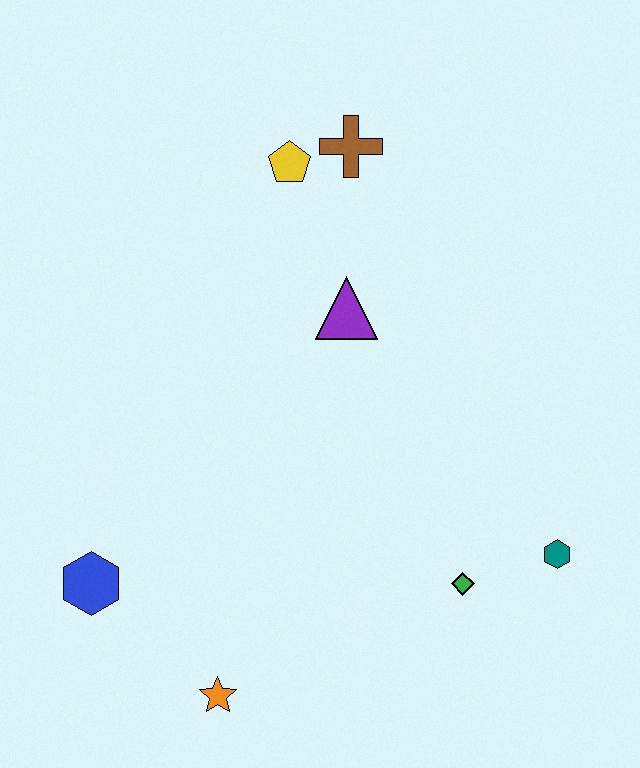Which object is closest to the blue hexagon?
The orange star is closest to the blue hexagon.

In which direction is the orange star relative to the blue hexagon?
The orange star is to the right of the blue hexagon.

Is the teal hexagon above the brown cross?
No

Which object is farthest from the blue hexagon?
The brown cross is farthest from the blue hexagon.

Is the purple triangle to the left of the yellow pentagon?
No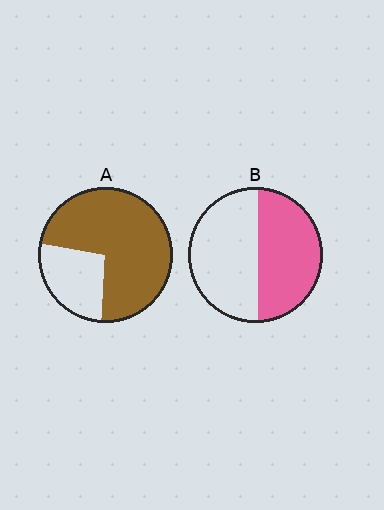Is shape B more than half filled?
Roughly half.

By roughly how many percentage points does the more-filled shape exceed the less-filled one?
By roughly 25 percentage points (A over B).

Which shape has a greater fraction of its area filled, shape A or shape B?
Shape A.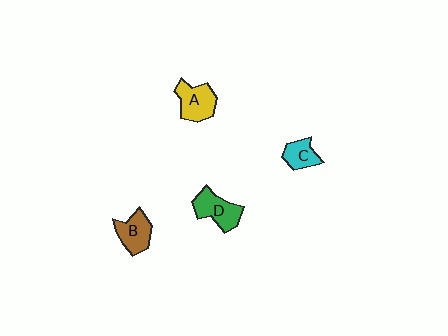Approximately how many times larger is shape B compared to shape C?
Approximately 1.4 times.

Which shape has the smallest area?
Shape C (cyan).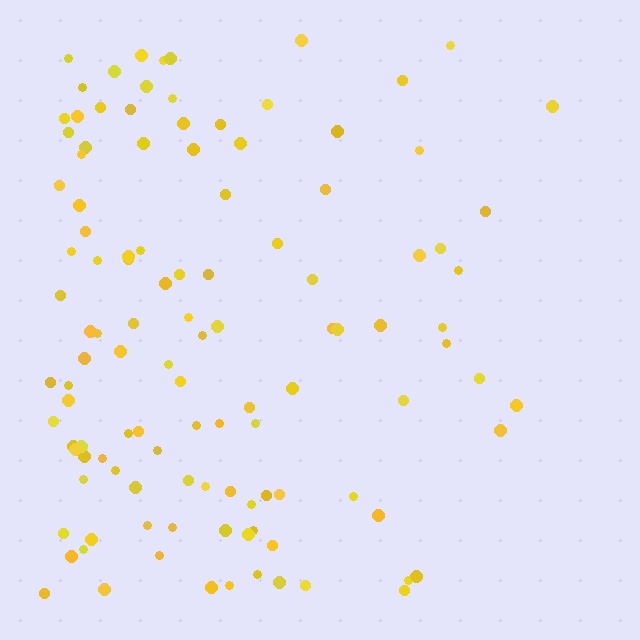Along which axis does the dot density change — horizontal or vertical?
Horizontal.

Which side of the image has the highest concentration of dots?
The left.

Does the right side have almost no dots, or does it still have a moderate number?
Still a moderate number, just noticeably fewer than the left.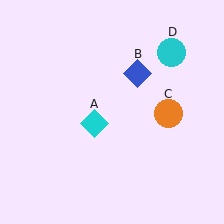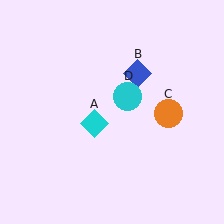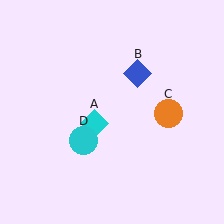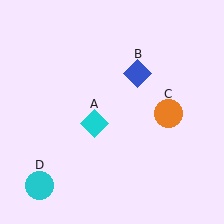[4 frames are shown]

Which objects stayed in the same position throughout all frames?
Cyan diamond (object A) and blue diamond (object B) and orange circle (object C) remained stationary.